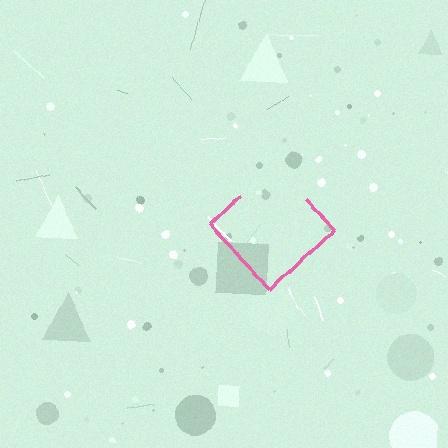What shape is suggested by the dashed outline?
The dashed outline suggests a diamond.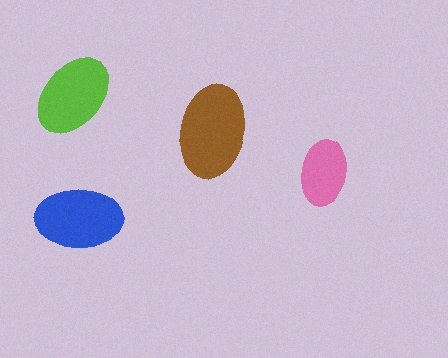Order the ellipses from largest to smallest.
the brown one, the blue one, the lime one, the pink one.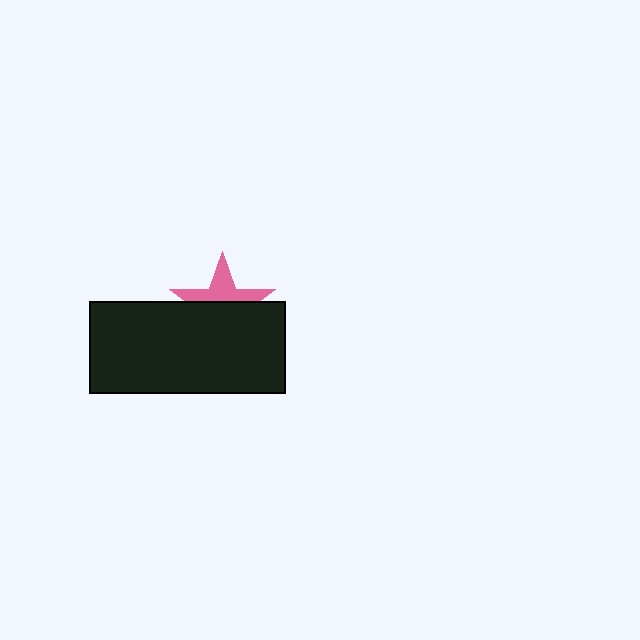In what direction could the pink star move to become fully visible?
The pink star could move up. That would shift it out from behind the black rectangle entirely.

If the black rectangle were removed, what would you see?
You would see the complete pink star.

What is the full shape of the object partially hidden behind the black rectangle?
The partially hidden object is a pink star.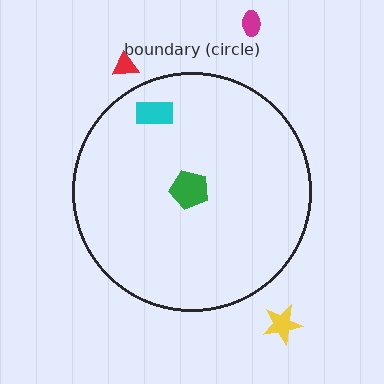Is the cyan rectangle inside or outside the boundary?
Inside.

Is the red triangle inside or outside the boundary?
Outside.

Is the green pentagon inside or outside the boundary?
Inside.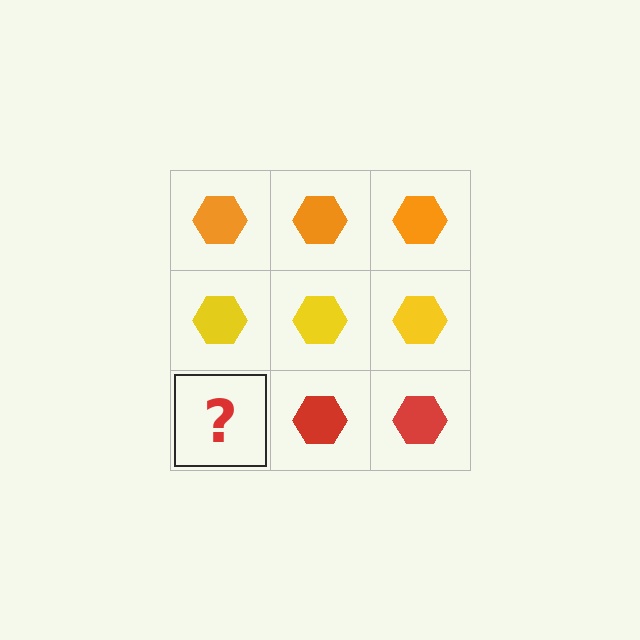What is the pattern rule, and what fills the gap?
The rule is that each row has a consistent color. The gap should be filled with a red hexagon.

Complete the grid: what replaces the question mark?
The question mark should be replaced with a red hexagon.